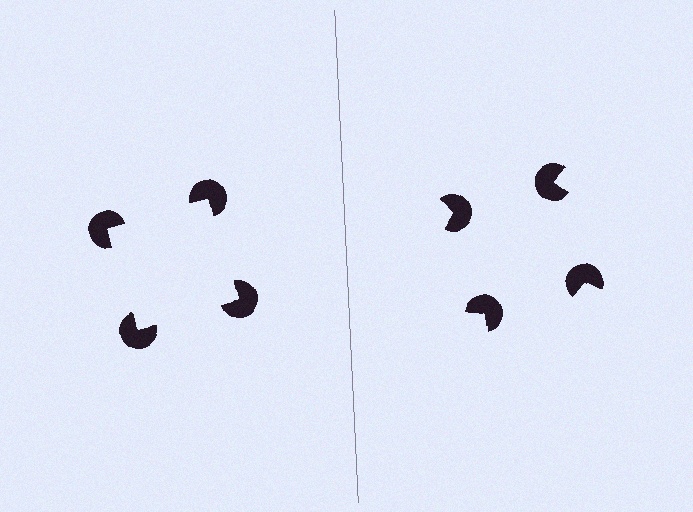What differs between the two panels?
The pac-man discs are positioned identically on both sides; only the wedge orientations differ. On the left they align to a square; on the right they are misaligned.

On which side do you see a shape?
An illusory square appears on the left side. On the right side the wedge cuts are rotated, so no coherent shape forms.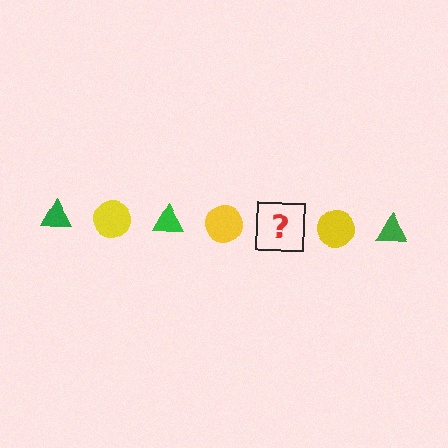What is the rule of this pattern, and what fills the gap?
The rule is that the pattern alternates between green triangle and yellow circle. The gap should be filled with a green triangle.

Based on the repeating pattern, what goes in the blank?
The blank should be a green triangle.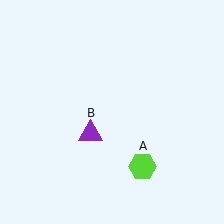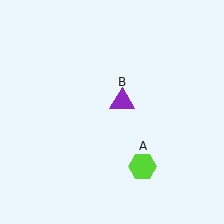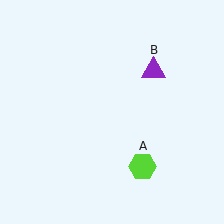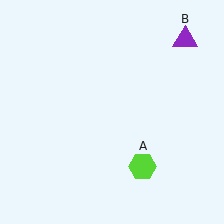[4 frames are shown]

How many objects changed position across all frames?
1 object changed position: purple triangle (object B).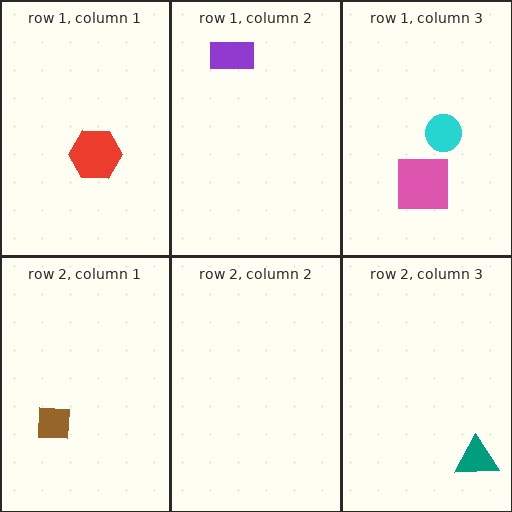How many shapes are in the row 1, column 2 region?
1.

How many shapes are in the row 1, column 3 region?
2.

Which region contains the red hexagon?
The row 1, column 1 region.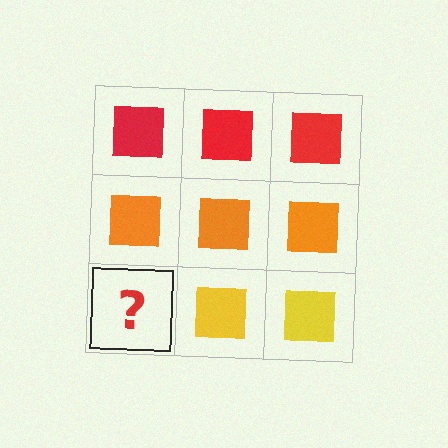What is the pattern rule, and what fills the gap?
The rule is that each row has a consistent color. The gap should be filled with a yellow square.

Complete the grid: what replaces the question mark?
The question mark should be replaced with a yellow square.